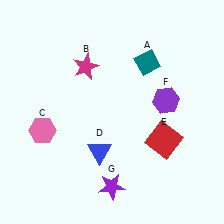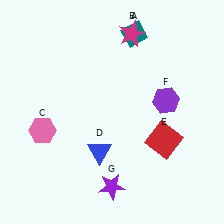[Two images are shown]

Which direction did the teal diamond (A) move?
The teal diamond (A) moved up.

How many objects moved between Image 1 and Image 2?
2 objects moved between the two images.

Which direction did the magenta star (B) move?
The magenta star (B) moved right.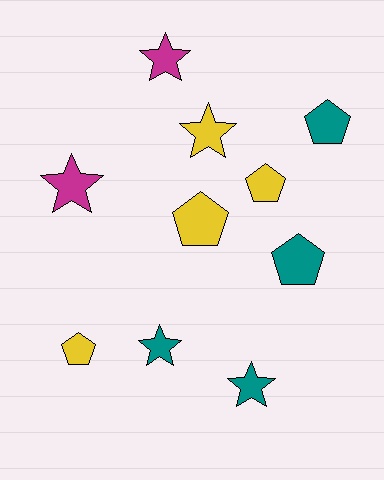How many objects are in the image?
There are 10 objects.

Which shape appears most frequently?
Pentagon, with 5 objects.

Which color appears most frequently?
Teal, with 4 objects.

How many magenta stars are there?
There are 2 magenta stars.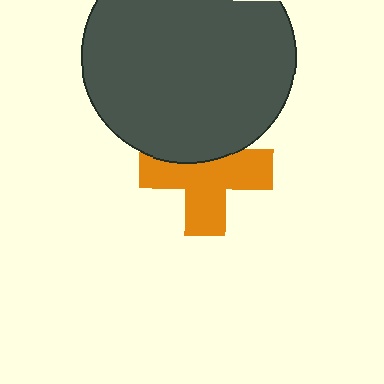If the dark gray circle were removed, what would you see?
You would see the complete orange cross.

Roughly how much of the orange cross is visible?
Most of it is visible (roughly 67%).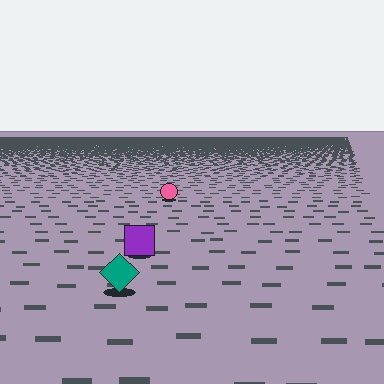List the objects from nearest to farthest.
From nearest to farthest: the teal diamond, the purple square, the pink circle.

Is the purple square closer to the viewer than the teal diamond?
No. The teal diamond is closer — you can tell from the texture gradient: the ground texture is coarser near it.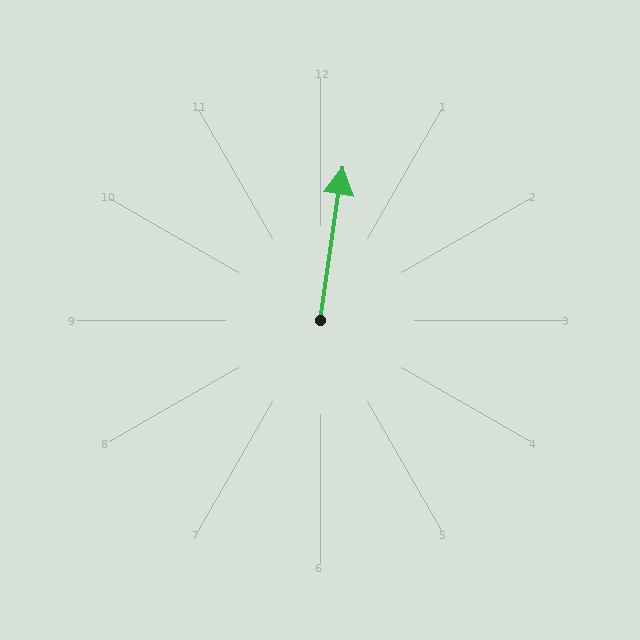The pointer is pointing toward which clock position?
Roughly 12 o'clock.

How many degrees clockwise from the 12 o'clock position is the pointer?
Approximately 8 degrees.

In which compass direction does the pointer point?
North.